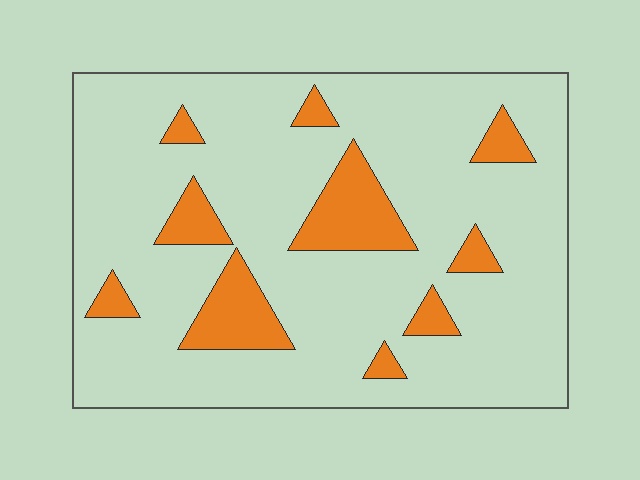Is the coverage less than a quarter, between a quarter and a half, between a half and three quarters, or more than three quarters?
Less than a quarter.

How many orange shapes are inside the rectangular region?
10.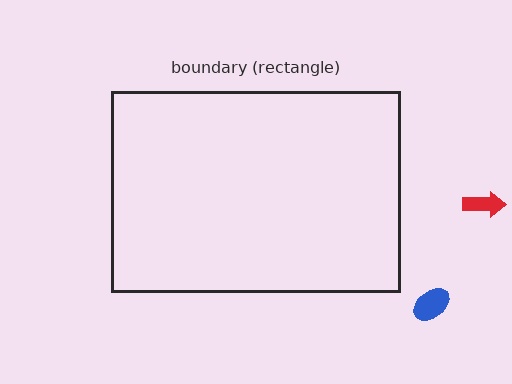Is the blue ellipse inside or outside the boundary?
Outside.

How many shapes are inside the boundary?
0 inside, 2 outside.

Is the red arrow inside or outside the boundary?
Outside.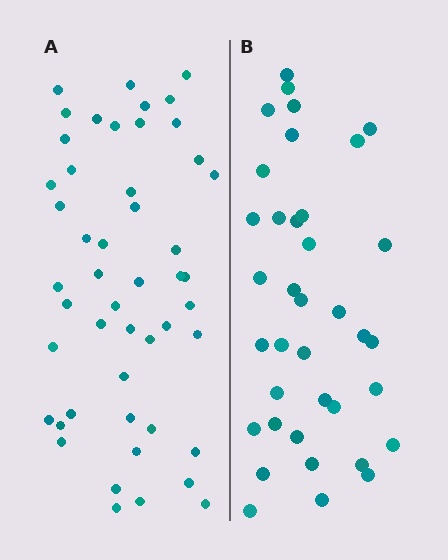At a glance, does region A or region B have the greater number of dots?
Region A (the left region) has more dots.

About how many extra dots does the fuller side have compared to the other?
Region A has roughly 12 or so more dots than region B.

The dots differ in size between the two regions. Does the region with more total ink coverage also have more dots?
No. Region B has more total ink coverage because its dots are larger, but region A actually contains more individual dots. Total area can be misleading — the number of items is what matters here.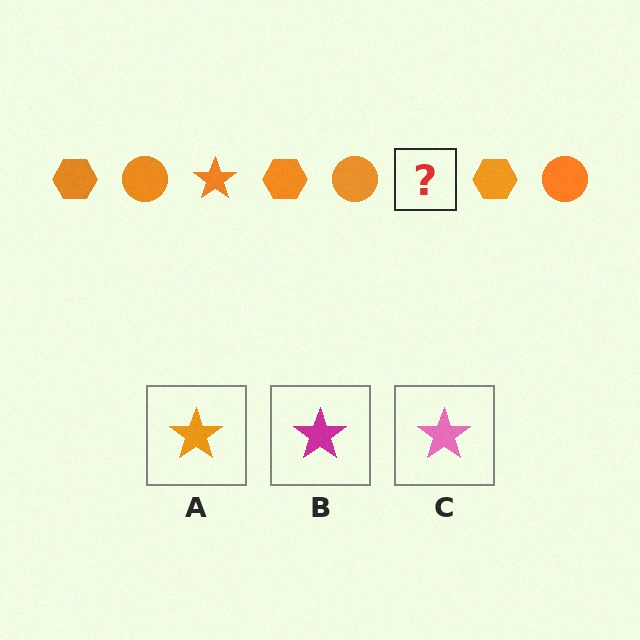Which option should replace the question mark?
Option A.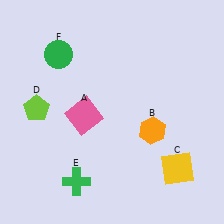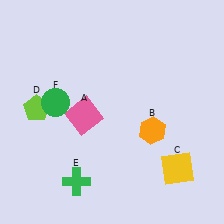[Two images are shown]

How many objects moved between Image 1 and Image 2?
1 object moved between the two images.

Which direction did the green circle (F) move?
The green circle (F) moved down.